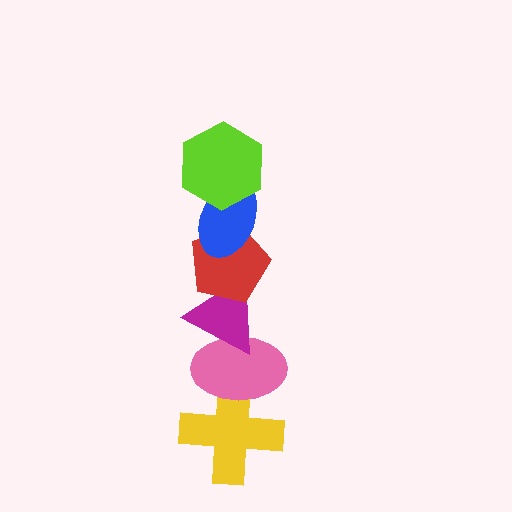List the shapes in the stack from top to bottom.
From top to bottom: the lime hexagon, the blue ellipse, the red pentagon, the magenta triangle, the pink ellipse, the yellow cross.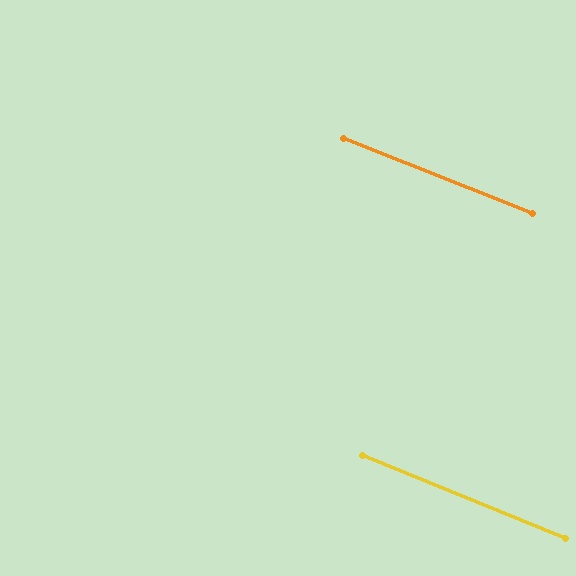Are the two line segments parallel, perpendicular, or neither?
Parallel — their directions differ by only 0.9°.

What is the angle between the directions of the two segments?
Approximately 1 degree.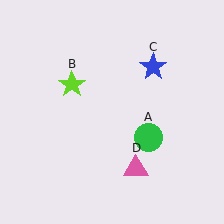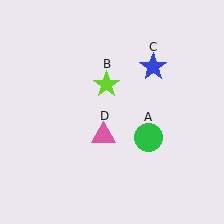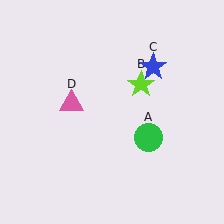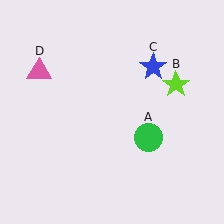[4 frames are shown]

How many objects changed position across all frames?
2 objects changed position: lime star (object B), pink triangle (object D).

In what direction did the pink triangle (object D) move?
The pink triangle (object D) moved up and to the left.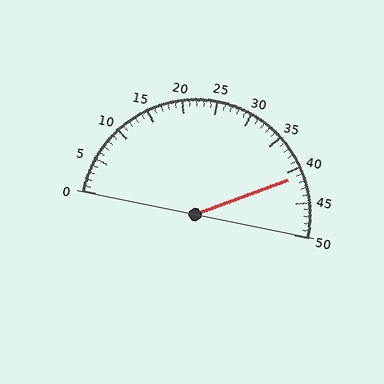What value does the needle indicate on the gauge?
The needle indicates approximately 41.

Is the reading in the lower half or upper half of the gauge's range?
The reading is in the upper half of the range (0 to 50).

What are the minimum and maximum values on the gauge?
The gauge ranges from 0 to 50.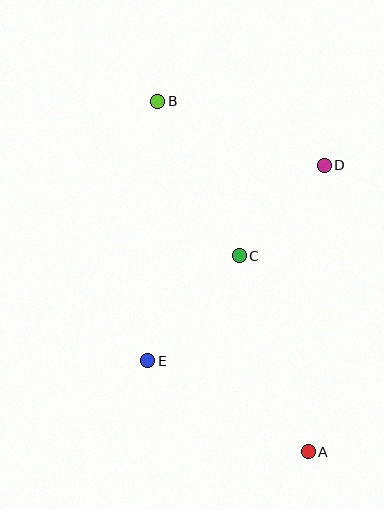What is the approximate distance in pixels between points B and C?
The distance between B and C is approximately 175 pixels.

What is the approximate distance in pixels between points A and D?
The distance between A and D is approximately 287 pixels.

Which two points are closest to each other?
Points C and D are closest to each other.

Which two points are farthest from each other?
Points A and B are farthest from each other.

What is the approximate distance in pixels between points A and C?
The distance between A and C is approximately 208 pixels.